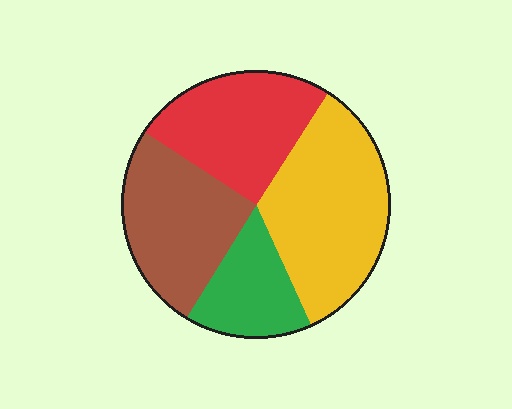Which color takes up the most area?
Yellow, at roughly 35%.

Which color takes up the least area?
Green, at roughly 15%.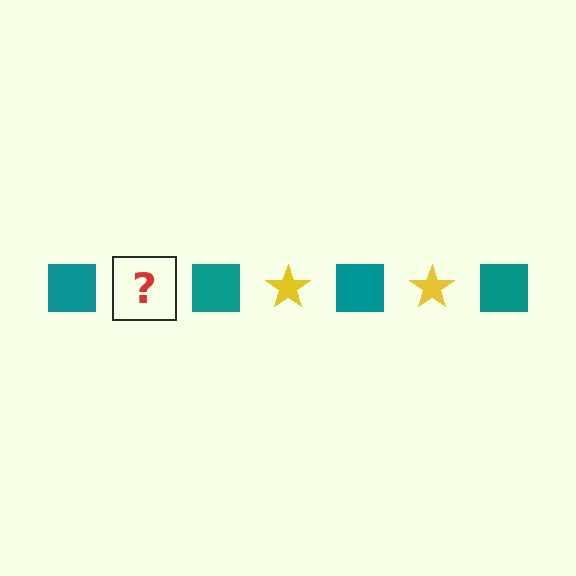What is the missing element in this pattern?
The missing element is a yellow star.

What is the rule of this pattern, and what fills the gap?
The rule is that the pattern alternates between teal square and yellow star. The gap should be filled with a yellow star.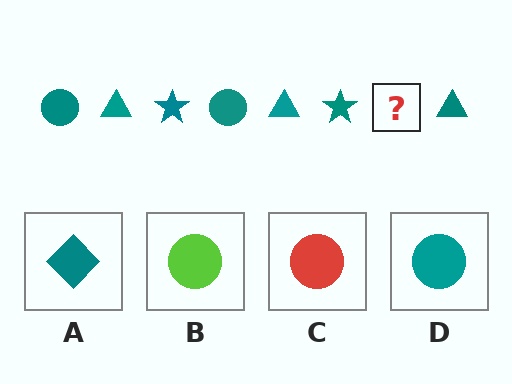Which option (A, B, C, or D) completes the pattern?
D.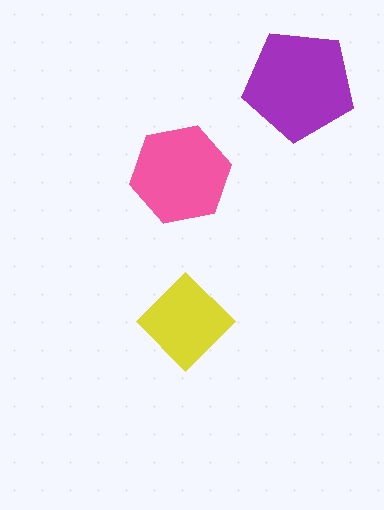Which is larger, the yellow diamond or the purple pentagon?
The purple pentagon.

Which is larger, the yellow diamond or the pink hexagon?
The pink hexagon.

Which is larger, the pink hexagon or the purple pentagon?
The purple pentagon.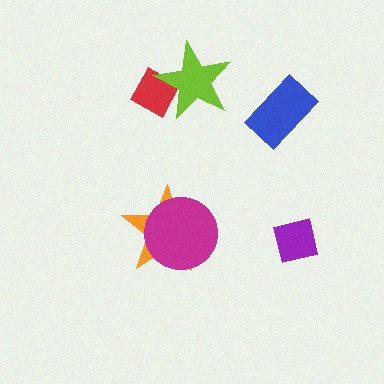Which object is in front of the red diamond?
The lime star is in front of the red diamond.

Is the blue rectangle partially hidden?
No, no other shape covers it.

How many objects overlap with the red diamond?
1 object overlaps with the red diamond.